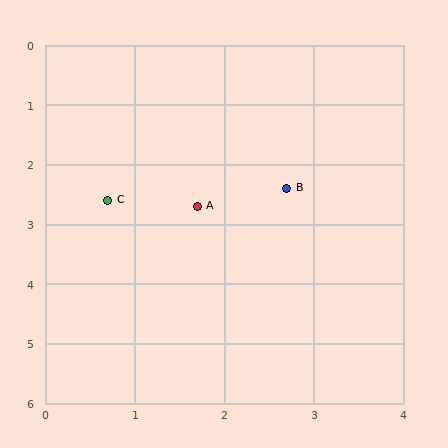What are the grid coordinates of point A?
Point A is at approximately (1.7, 2.7).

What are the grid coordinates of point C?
Point C is at approximately (0.7, 2.6).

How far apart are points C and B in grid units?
Points C and B are about 2.0 grid units apart.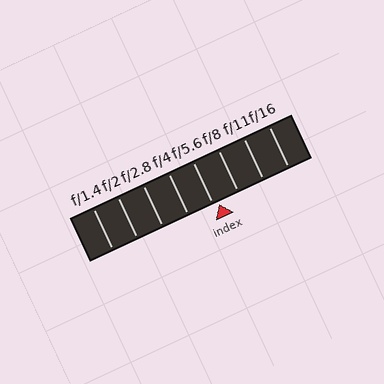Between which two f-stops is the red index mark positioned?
The index mark is between f/5.6 and f/8.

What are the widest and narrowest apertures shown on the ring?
The widest aperture shown is f/1.4 and the narrowest is f/16.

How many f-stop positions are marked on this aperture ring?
There are 8 f-stop positions marked.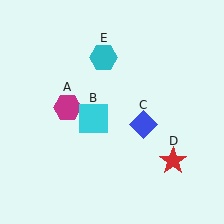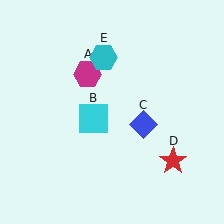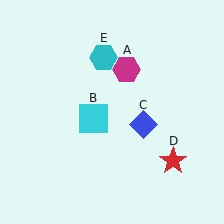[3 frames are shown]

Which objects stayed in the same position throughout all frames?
Cyan square (object B) and blue diamond (object C) and red star (object D) and cyan hexagon (object E) remained stationary.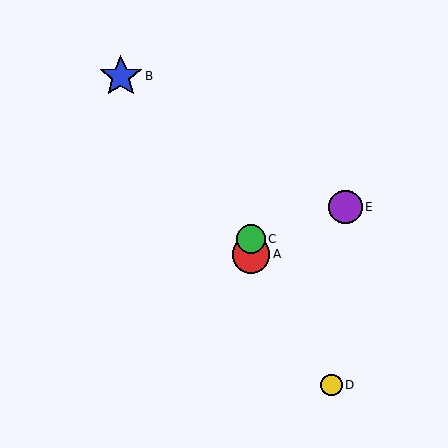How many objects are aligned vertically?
2 objects (A, C) are aligned vertically.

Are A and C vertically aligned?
Yes, both are at x≈251.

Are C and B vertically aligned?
No, C is at x≈251 and B is at x≈121.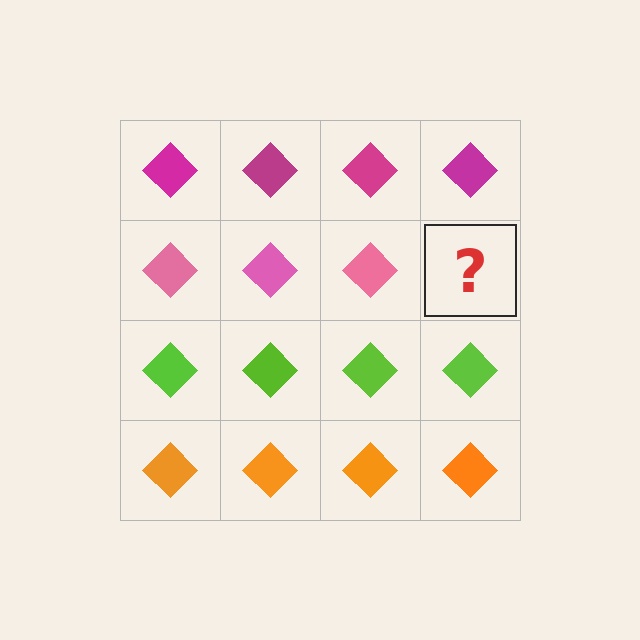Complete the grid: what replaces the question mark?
The question mark should be replaced with a pink diamond.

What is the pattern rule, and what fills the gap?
The rule is that each row has a consistent color. The gap should be filled with a pink diamond.